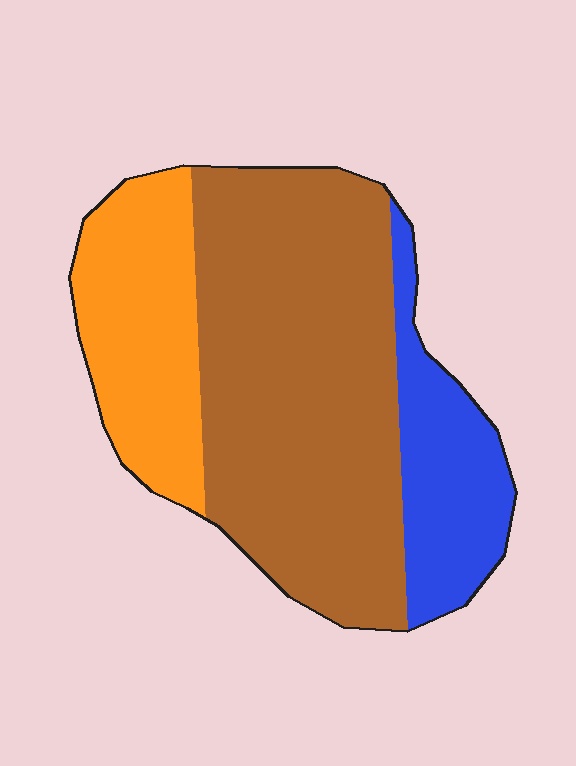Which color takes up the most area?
Brown, at roughly 60%.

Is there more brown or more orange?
Brown.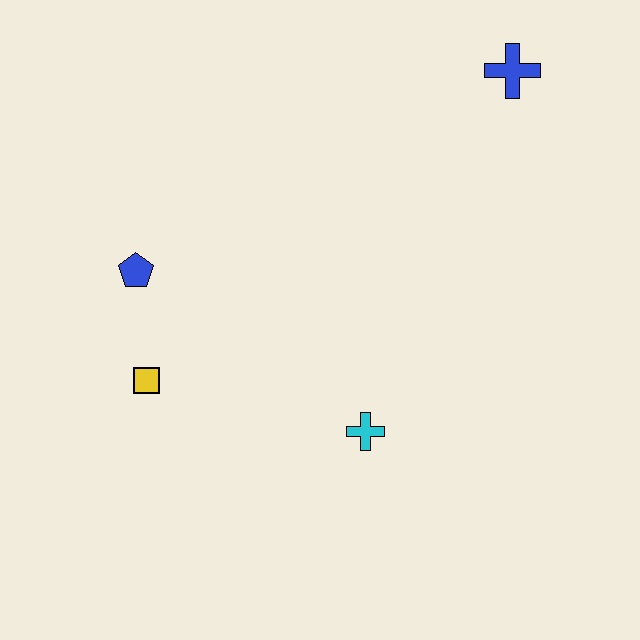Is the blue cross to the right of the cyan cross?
Yes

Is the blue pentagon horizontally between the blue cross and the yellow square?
No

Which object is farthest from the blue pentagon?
The blue cross is farthest from the blue pentagon.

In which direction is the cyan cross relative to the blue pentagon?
The cyan cross is to the right of the blue pentagon.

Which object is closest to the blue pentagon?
The yellow square is closest to the blue pentagon.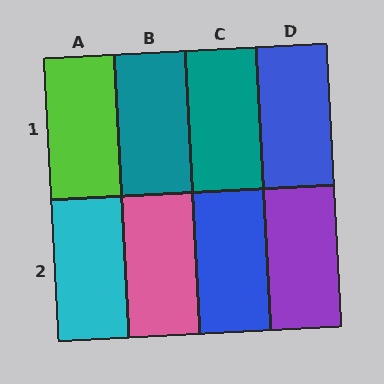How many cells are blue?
2 cells are blue.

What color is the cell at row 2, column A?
Cyan.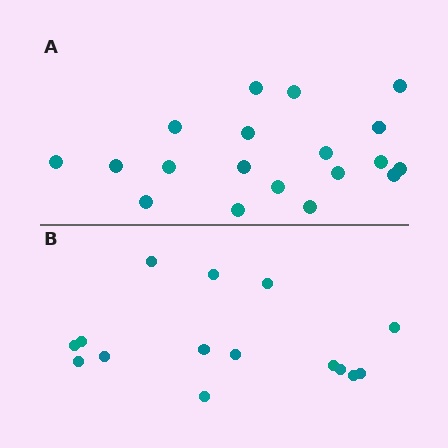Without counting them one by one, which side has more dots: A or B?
Region A (the top region) has more dots.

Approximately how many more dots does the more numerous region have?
Region A has about 4 more dots than region B.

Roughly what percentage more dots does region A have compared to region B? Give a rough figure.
About 25% more.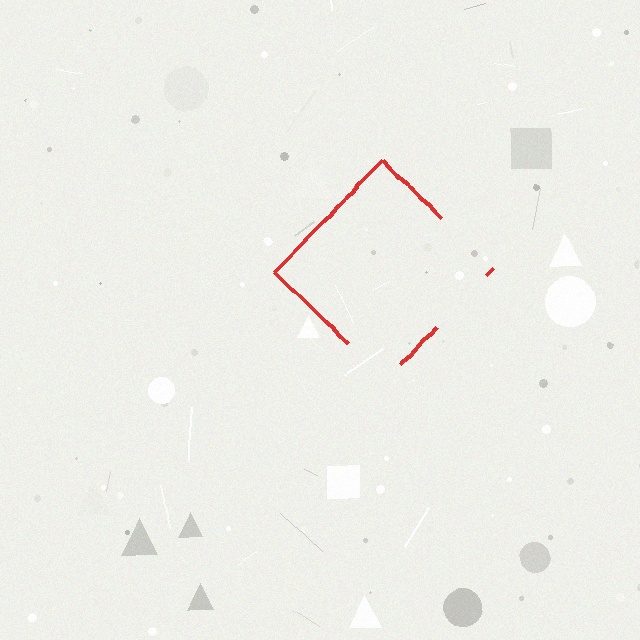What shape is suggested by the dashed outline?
The dashed outline suggests a diamond.